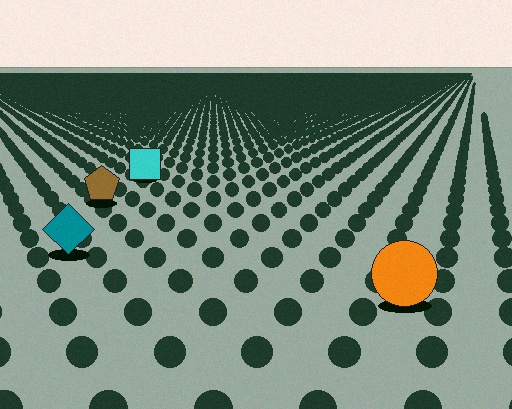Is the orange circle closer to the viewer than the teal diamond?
Yes. The orange circle is closer — you can tell from the texture gradient: the ground texture is coarser near it.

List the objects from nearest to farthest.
From nearest to farthest: the orange circle, the teal diamond, the brown pentagon, the cyan square.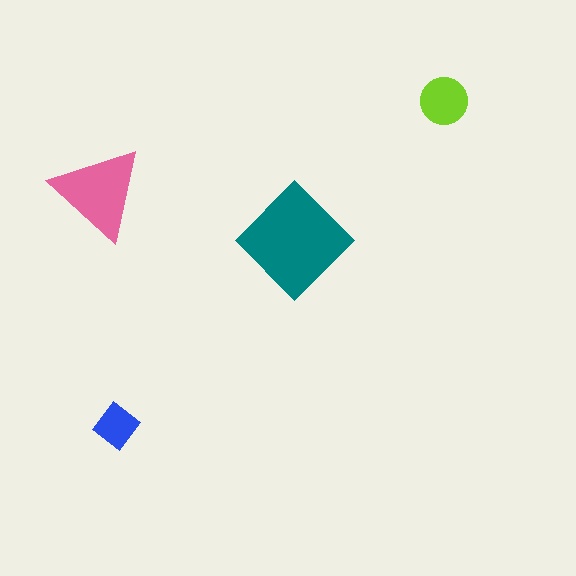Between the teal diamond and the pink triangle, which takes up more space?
The teal diamond.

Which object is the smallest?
The blue diamond.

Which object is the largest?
The teal diamond.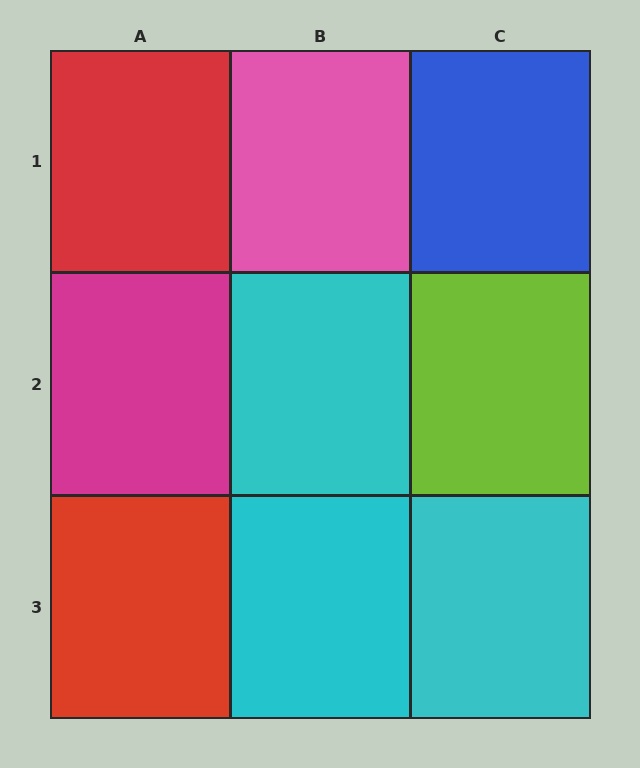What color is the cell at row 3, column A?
Red.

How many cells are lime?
1 cell is lime.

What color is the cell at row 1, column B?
Pink.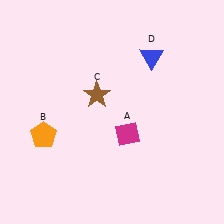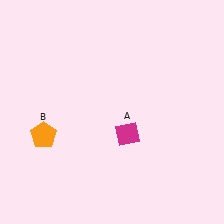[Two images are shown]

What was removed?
The blue triangle (D), the brown star (C) were removed in Image 2.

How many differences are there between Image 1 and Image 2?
There are 2 differences between the two images.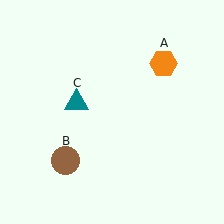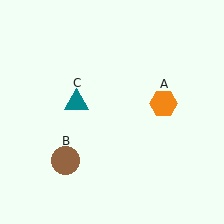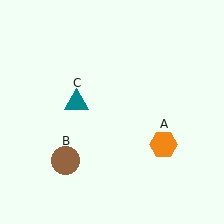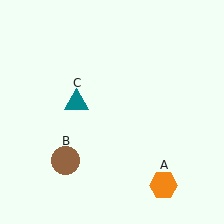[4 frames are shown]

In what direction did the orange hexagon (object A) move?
The orange hexagon (object A) moved down.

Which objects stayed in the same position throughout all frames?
Brown circle (object B) and teal triangle (object C) remained stationary.